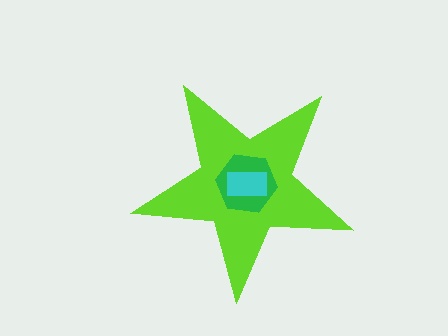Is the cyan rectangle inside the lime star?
Yes.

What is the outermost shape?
The lime star.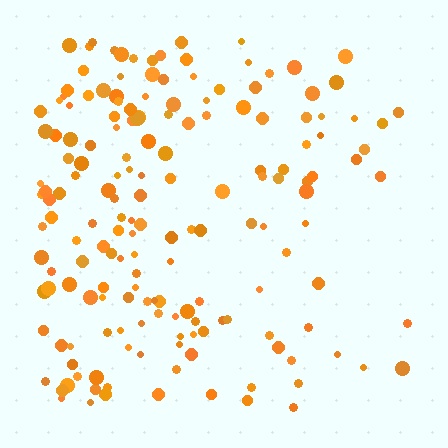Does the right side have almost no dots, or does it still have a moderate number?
Still a moderate number, just noticeably fewer than the left.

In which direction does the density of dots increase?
From right to left, with the left side densest.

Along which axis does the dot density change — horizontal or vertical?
Horizontal.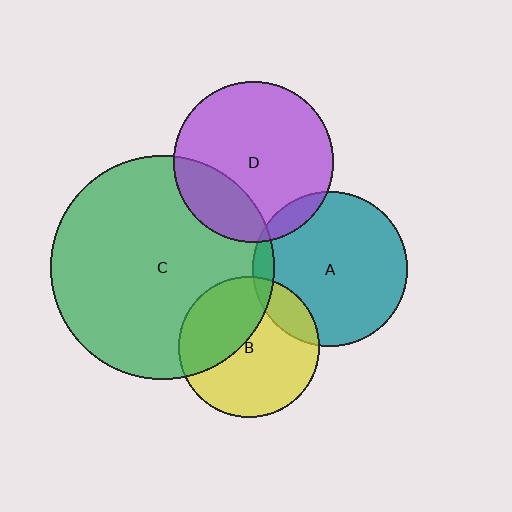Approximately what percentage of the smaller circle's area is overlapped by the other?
Approximately 15%.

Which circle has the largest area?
Circle C (green).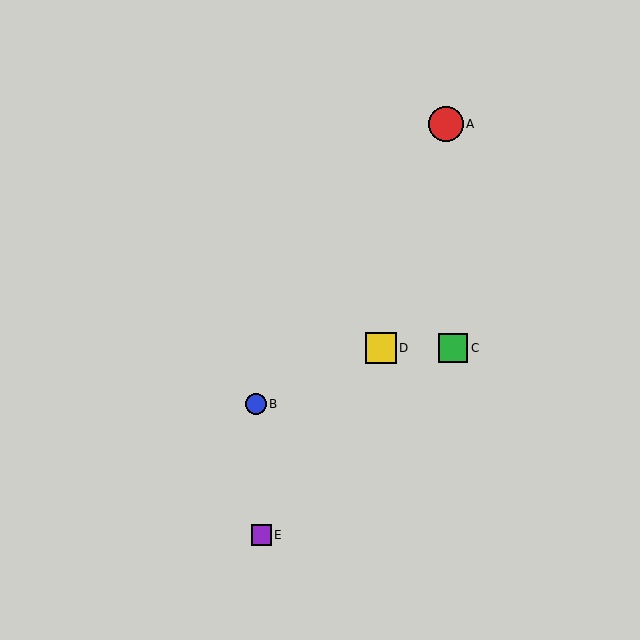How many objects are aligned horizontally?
2 objects (C, D) are aligned horizontally.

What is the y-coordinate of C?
Object C is at y≈348.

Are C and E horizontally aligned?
No, C is at y≈348 and E is at y≈535.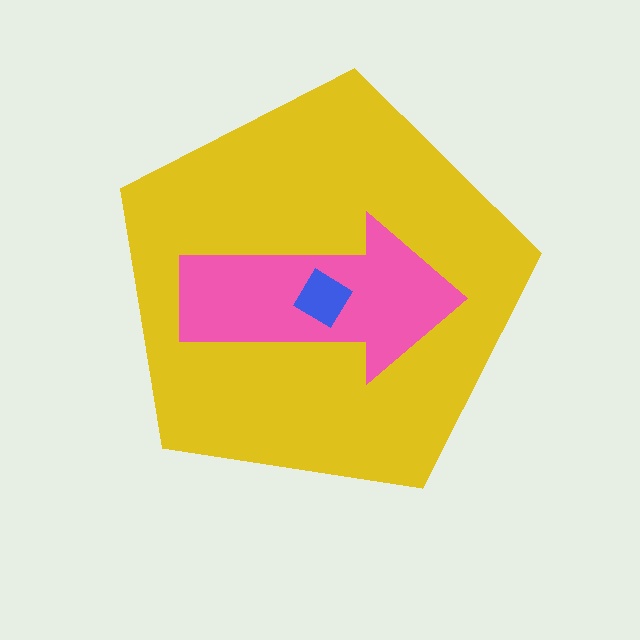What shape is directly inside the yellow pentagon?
The pink arrow.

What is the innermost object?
The blue diamond.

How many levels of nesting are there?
3.